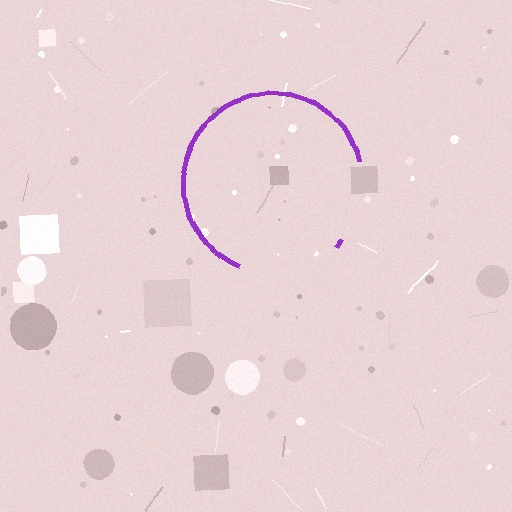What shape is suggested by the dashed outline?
The dashed outline suggests a circle.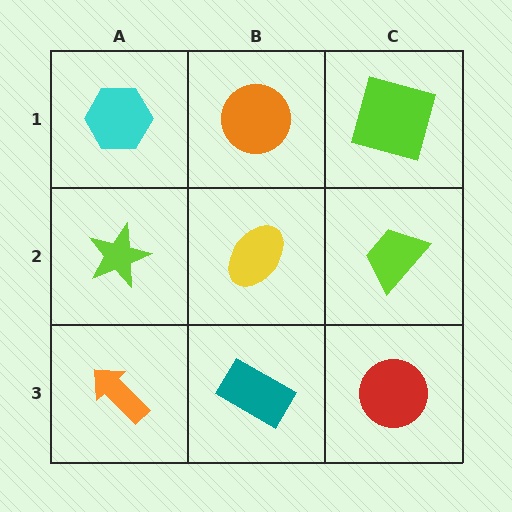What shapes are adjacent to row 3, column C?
A lime trapezoid (row 2, column C), a teal rectangle (row 3, column B).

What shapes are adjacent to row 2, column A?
A cyan hexagon (row 1, column A), an orange arrow (row 3, column A), a yellow ellipse (row 2, column B).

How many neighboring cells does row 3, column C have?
2.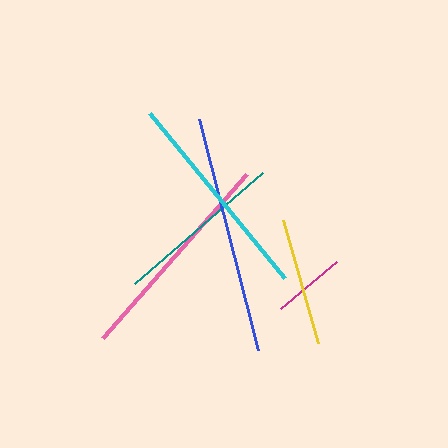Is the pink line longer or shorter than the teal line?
The pink line is longer than the teal line.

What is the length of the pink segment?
The pink segment is approximately 218 pixels long.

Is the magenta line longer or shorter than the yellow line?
The yellow line is longer than the magenta line.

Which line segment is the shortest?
The magenta line is the shortest at approximately 73 pixels.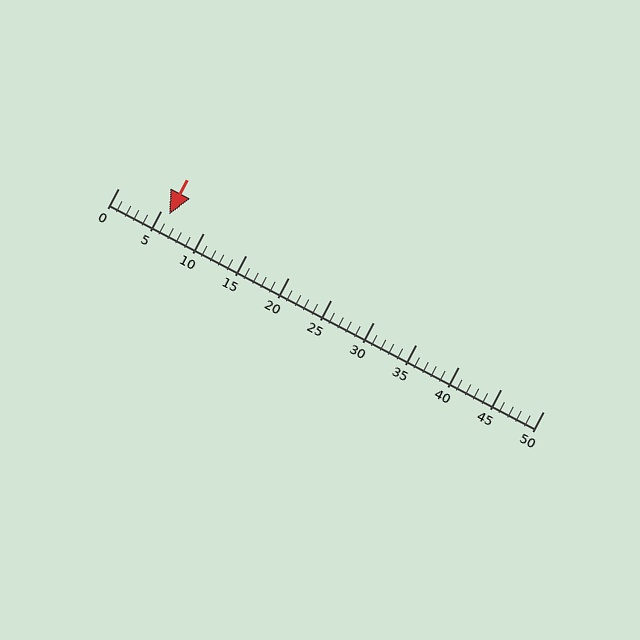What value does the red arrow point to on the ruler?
The red arrow points to approximately 6.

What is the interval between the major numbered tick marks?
The major tick marks are spaced 5 units apart.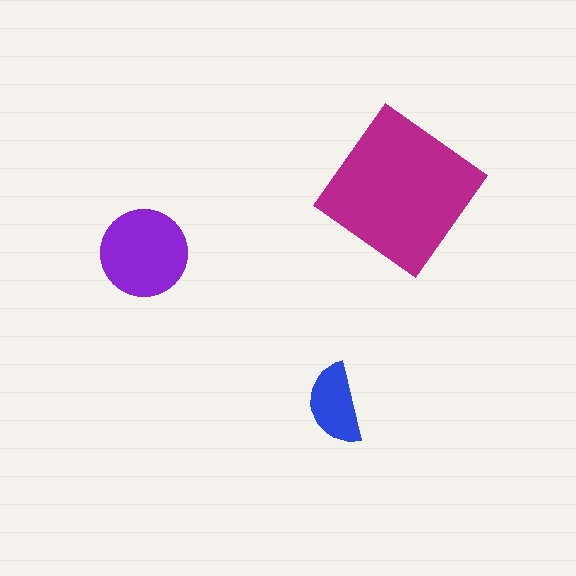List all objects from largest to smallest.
The magenta diamond, the purple circle, the blue semicircle.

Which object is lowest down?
The blue semicircle is bottommost.